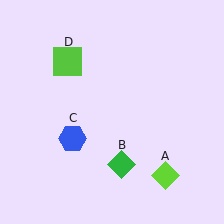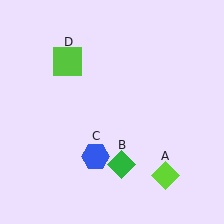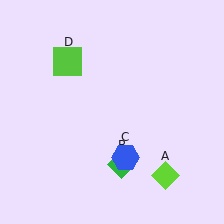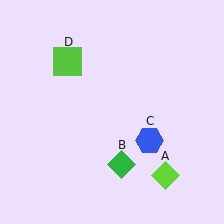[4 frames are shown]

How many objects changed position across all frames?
1 object changed position: blue hexagon (object C).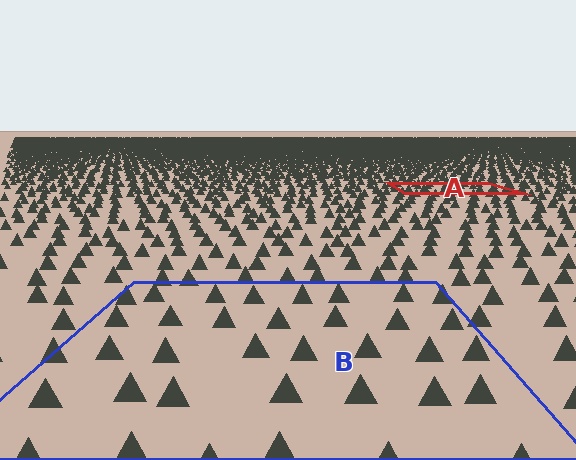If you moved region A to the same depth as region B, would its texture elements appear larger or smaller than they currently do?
They would appear larger. At a closer depth, the same texture elements are projected at a bigger on-screen size.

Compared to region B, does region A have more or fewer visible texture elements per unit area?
Region A has more texture elements per unit area — they are packed more densely because it is farther away.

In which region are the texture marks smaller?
The texture marks are smaller in region A, because it is farther away.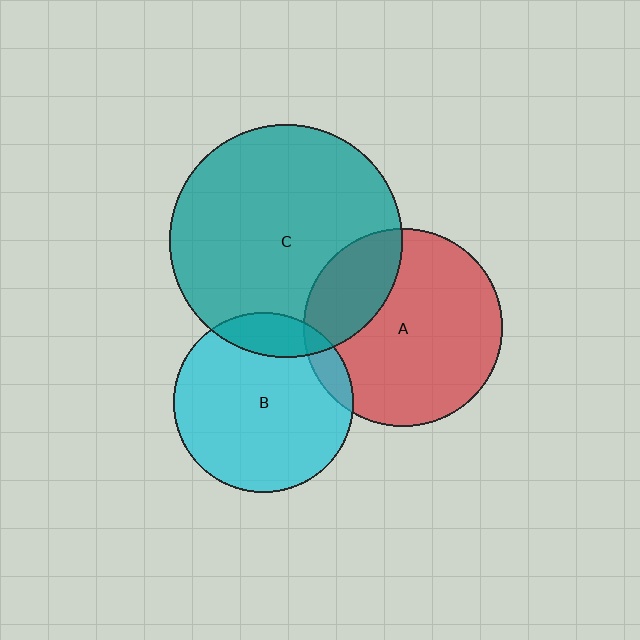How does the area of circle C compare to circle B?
Approximately 1.7 times.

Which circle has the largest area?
Circle C (teal).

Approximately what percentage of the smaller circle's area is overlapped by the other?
Approximately 10%.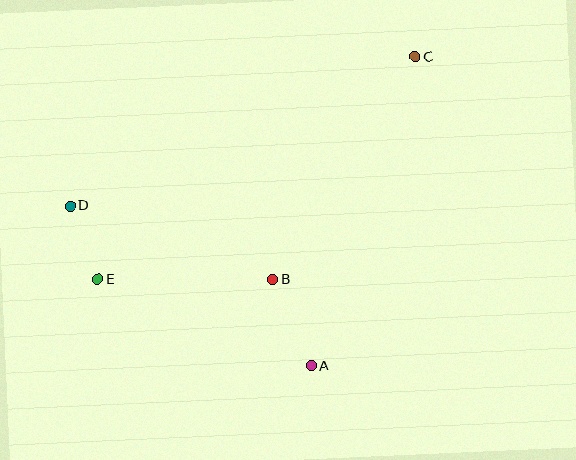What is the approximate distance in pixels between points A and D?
The distance between A and D is approximately 290 pixels.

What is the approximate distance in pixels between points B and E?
The distance between B and E is approximately 175 pixels.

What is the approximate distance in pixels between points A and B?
The distance between A and B is approximately 94 pixels.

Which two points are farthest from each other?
Points C and E are farthest from each other.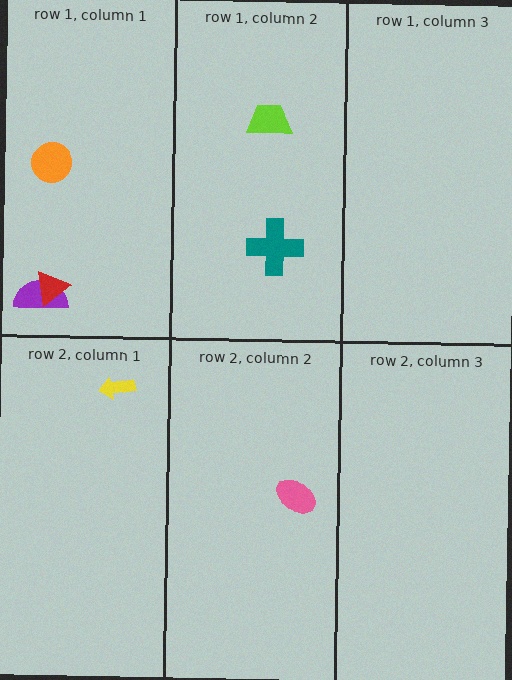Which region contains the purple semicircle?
The row 1, column 1 region.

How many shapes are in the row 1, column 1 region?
3.